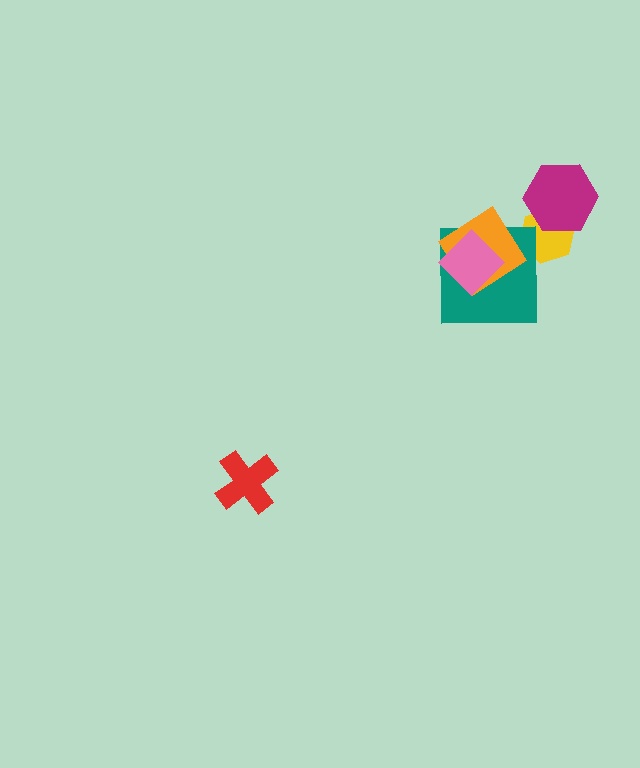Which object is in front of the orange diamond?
The pink diamond is in front of the orange diamond.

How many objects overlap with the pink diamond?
2 objects overlap with the pink diamond.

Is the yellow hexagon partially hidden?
Yes, it is partially covered by another shape.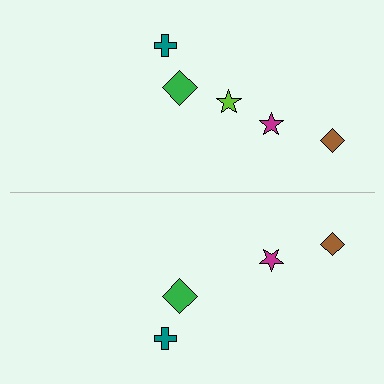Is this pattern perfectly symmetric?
No, the pattern is not perfectly symmetric. A lime star is missing from the bottom side.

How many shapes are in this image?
There are 9 shapes in this image.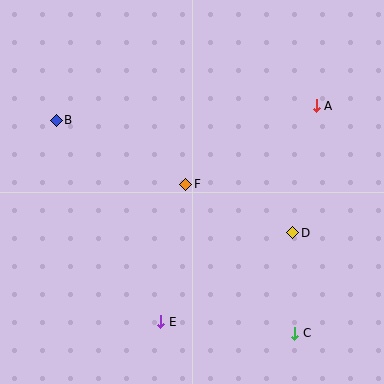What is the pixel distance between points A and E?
The distance between A and E is 266 pixels.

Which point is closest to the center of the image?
Point F at (186, 184) is closest to the center.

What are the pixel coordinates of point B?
Point B is at (56, 120).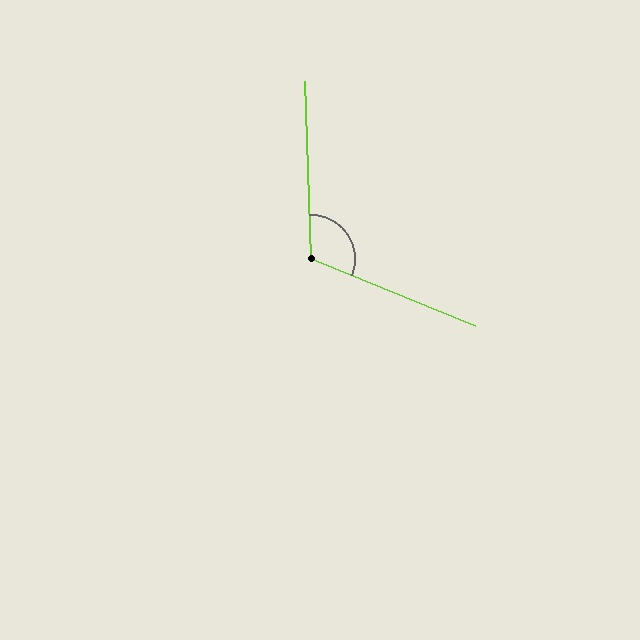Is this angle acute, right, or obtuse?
It is obtuse.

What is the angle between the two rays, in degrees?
Approximately 114 degrees.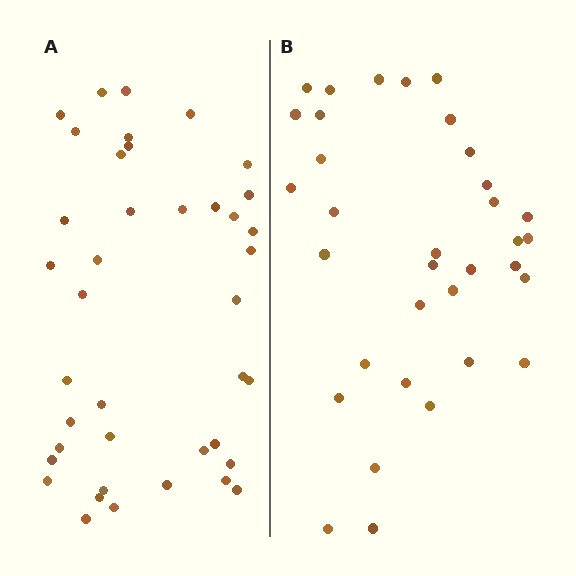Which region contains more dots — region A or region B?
Region A (the left region) has more dots.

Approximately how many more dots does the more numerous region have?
Region A has about 6 more dots than region B.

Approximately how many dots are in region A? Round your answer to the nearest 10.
About 40 dots.